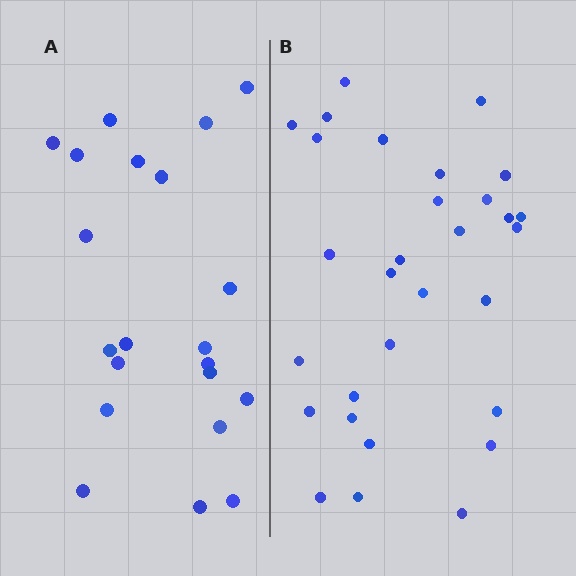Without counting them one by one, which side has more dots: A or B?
Region B (the right region) has more dots.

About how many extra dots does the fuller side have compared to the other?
Region B has roughly 8 or so more dots than region A.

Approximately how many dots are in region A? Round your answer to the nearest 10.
About 20 dots. (The exact count is 21, which rounds to 20.)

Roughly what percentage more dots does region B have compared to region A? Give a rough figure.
About 45% more.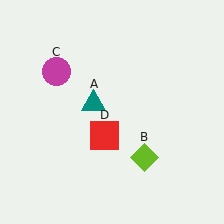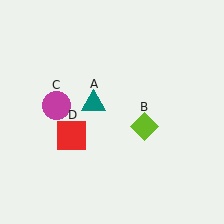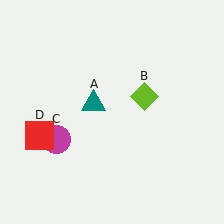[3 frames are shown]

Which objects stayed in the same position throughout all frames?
Teal triangle (object A) remained stationary.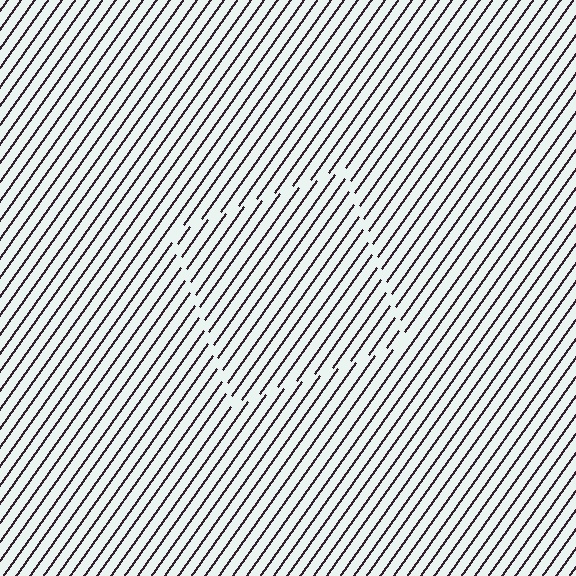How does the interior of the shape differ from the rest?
The interior of the shape contains the same grating, shifted by half a period — the contour is defined by the phase discontinuity where line-ends from the inner and outer gratings abut.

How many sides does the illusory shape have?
4 sides — the line-ends trace a square.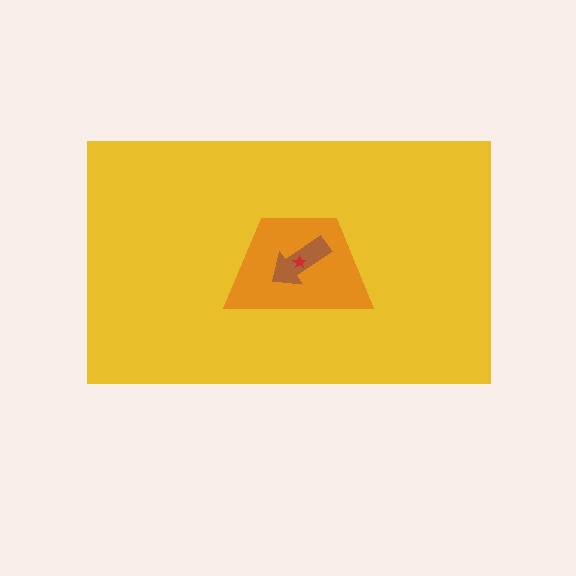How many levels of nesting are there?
4.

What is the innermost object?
The red star.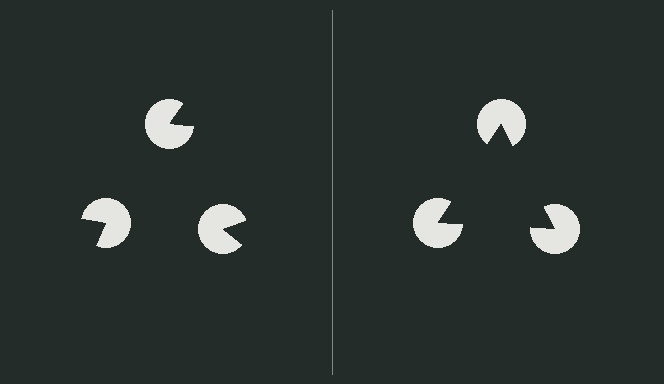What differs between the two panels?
The pac-man discs are positioned identically on both sides; only the wedge orientations differ. On the right they align to a triangle; on the left they are misaligned.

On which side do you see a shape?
An illusory triangle appears on the right side. On the left side the wedge cuts are rotated, so no coherent shape forms.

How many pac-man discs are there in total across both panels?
6 — 3 on each side.